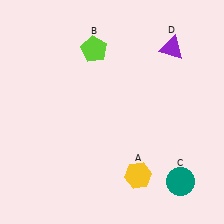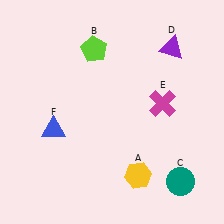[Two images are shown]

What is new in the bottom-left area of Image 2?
A blue triangle (F) was added in the bottom-left area of Image 2.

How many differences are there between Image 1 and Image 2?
There are 2 differences between the two images.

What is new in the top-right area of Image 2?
A magenta cross (E) was added in the top-right area of Image 2.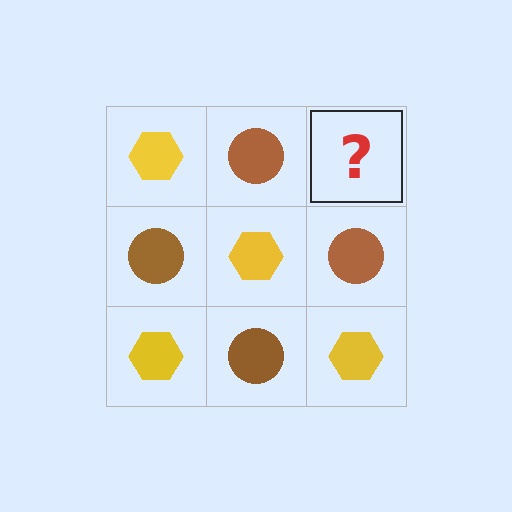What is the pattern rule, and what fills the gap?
The rule is that it alternates yellow hexagon and brown circle in a checkerboard pattern. The gap should be filled with a yellow hexagon.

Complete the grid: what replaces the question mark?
The question mark should be replaced with a yellow hexagon.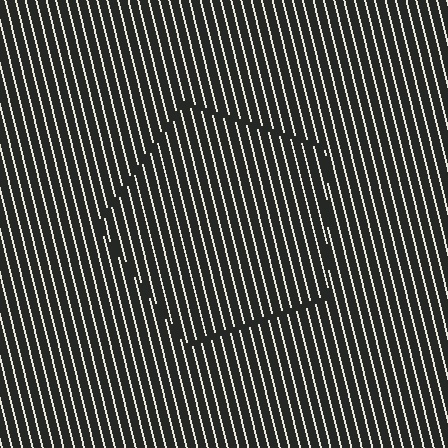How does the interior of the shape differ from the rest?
The interior of the shape contains the same grating, shifted by half a period — the contour is defined by the phase discontinuity where line-ends from the inner and outer gratings abut.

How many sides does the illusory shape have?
5 sides — the line-ends trace a pentagon.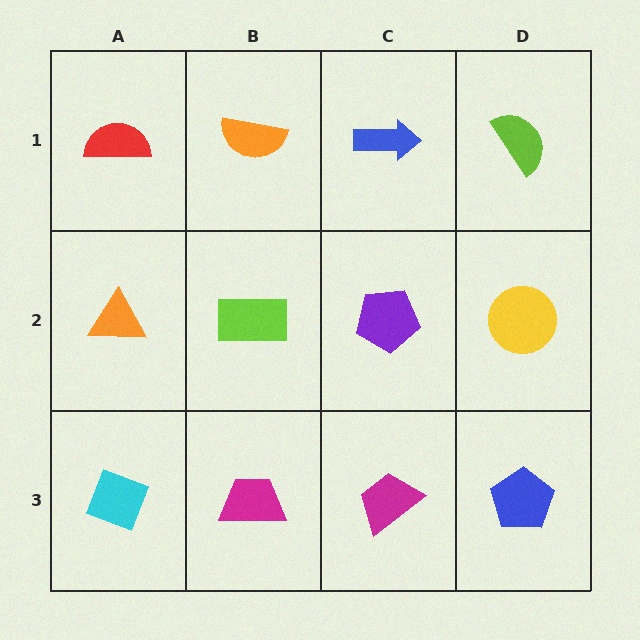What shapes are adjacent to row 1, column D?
A yellow circle (row 2, column D), a blue arrow (row 1, column C).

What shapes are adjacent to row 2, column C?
A blue arrow (row 1, column C), a magenta trapezoid (row 3, column C), a lime rectangle (row 2, column B), a yellow circle (row 2, column D).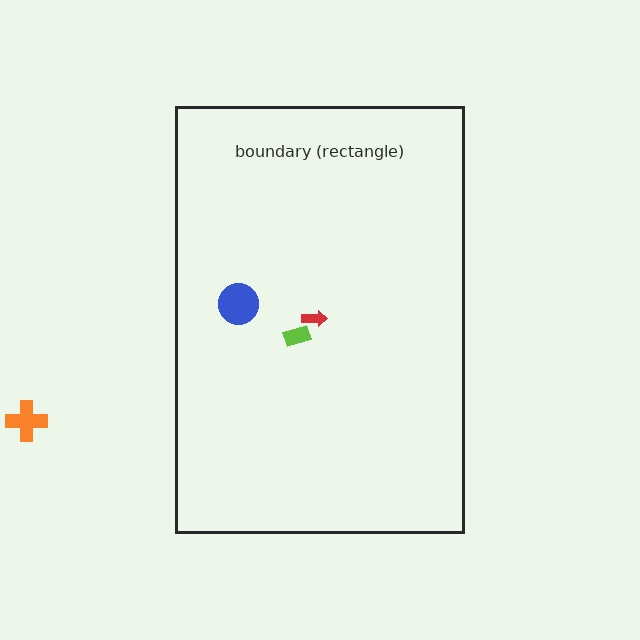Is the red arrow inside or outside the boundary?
Inside.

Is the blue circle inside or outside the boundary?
Inside.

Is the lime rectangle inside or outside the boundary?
Inside.